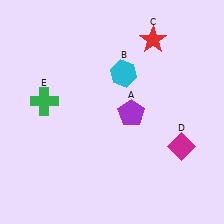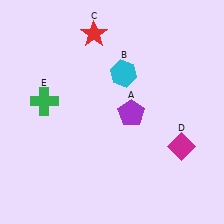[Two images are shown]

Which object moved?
The red star (C) moved left.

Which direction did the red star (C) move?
The red star (C) moved left.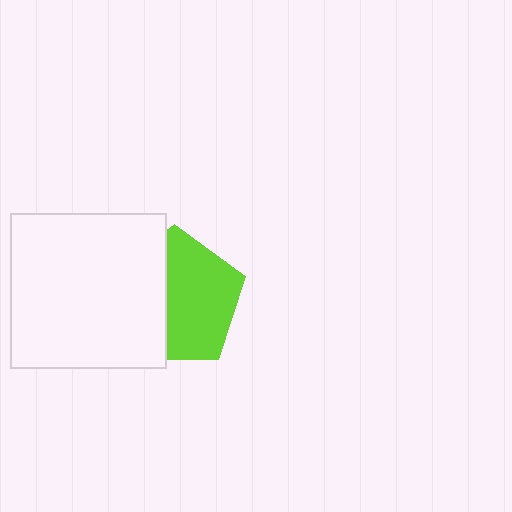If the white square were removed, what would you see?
You would see the complete lime pentagon.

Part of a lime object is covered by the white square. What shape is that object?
It is a pentagon.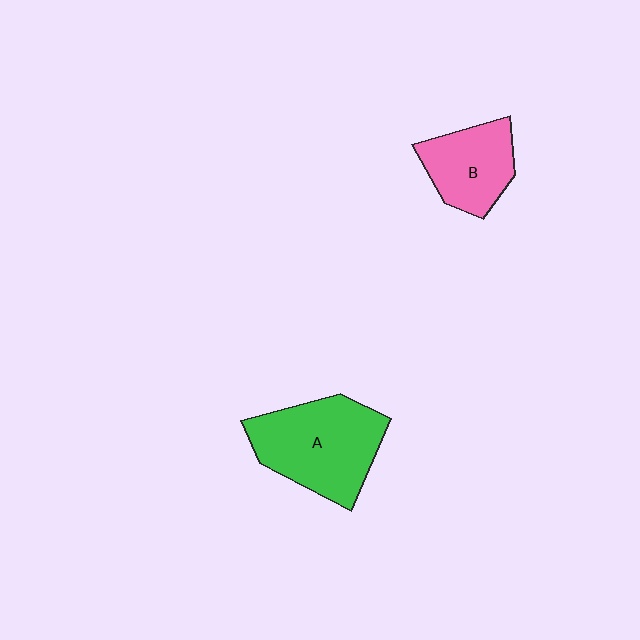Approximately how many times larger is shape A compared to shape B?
Approximately 1.5 times.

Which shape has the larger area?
Shape A (green).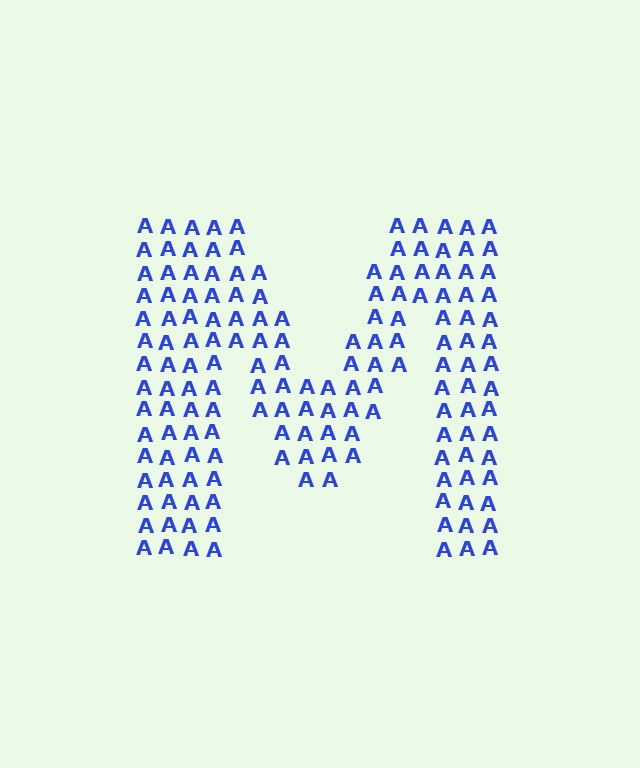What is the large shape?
The large shape is the letter M.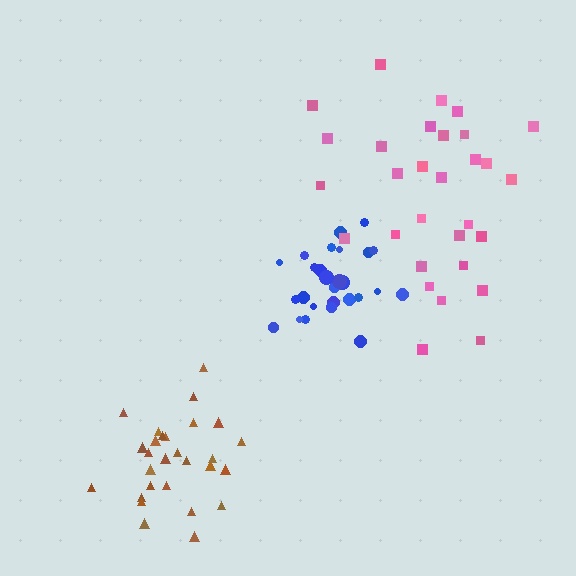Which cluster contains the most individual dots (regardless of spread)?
Pink (30).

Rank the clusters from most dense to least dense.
blue, brown, pink.